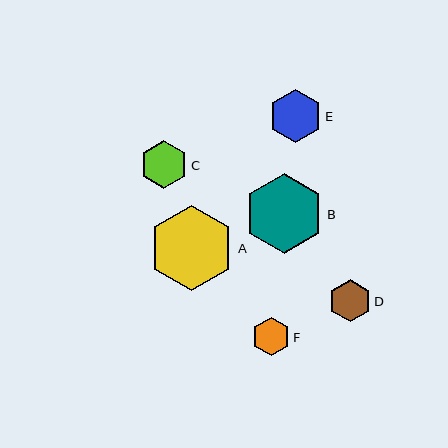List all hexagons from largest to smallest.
From largest to smallest: A, B, E, C, D, F.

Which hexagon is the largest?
Hexagon A is the largest with a size of approximately 86 pixels.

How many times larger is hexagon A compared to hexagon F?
Hexagon A is approximately 2.2 times the size of hexagon F.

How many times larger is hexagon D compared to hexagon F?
Hexagon D is approximately 1.1 times the size of hexagon F.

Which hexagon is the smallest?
Hexagon F is the smallest with a size of approximately 39 pixels.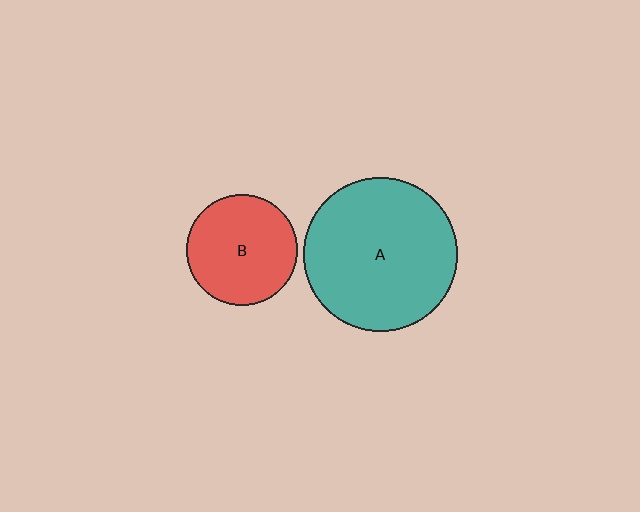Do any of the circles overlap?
No, none of the circles overlap.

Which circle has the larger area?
Circle A (teal).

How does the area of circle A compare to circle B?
Approximately 1.9 times.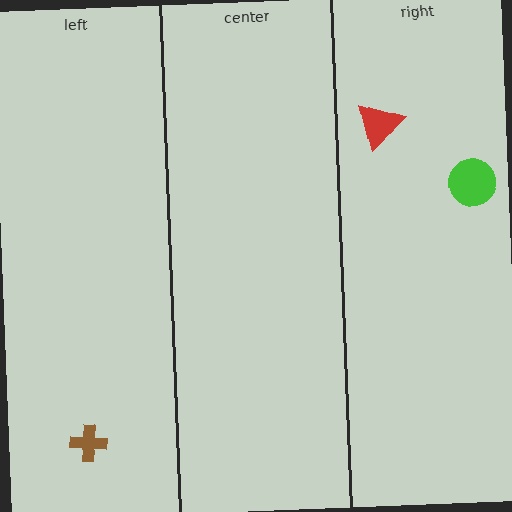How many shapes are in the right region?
2.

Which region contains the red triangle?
The right region.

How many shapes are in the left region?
1.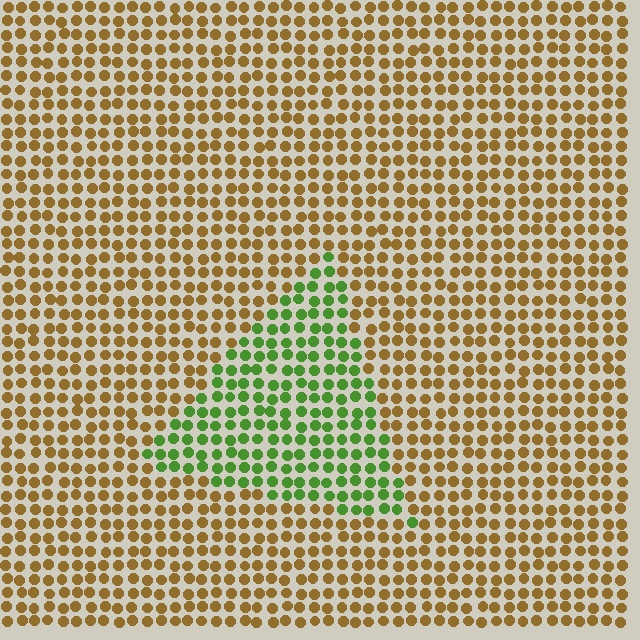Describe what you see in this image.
The image is filled with small brown elements in a uniform arrangement. A triangle-shaped region is visible where the elements are tinted to a slightly different hue, forming a subtle color boundary.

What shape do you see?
I see a triangle.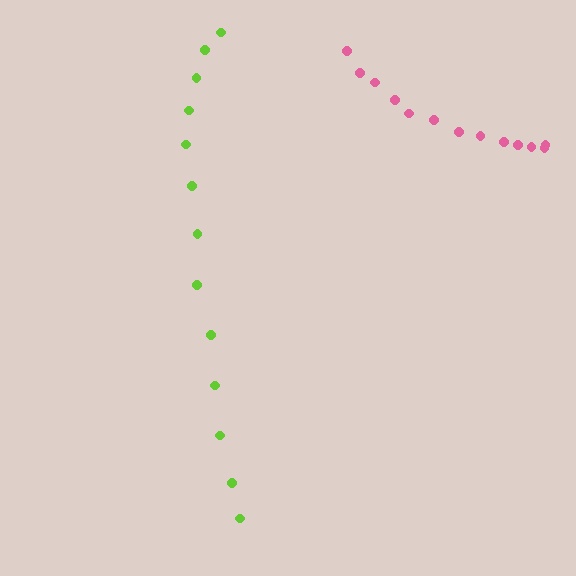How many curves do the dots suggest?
There are 2 distinct paths.